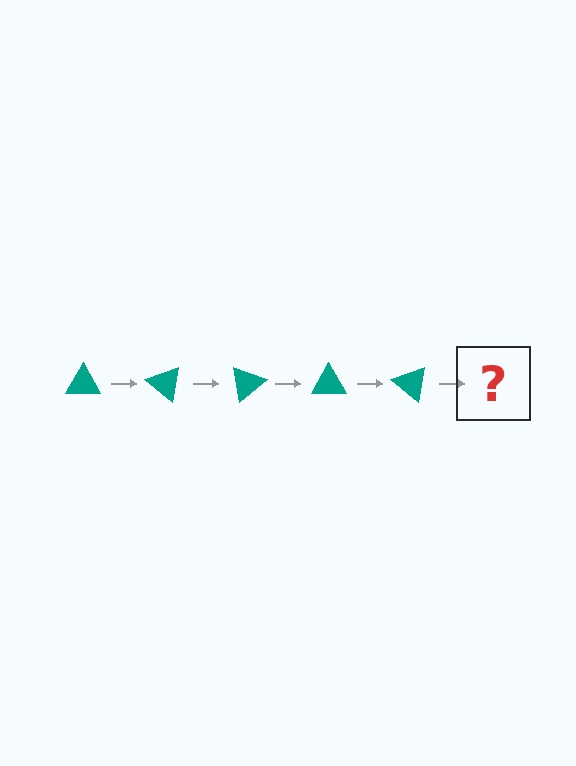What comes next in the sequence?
The next element should be a teal triangle rotated 200 degrees.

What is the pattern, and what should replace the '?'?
The pattern is that the triangle rotates 40 degrees each step. The '?' should be a teal triangle rotated 200 degrees.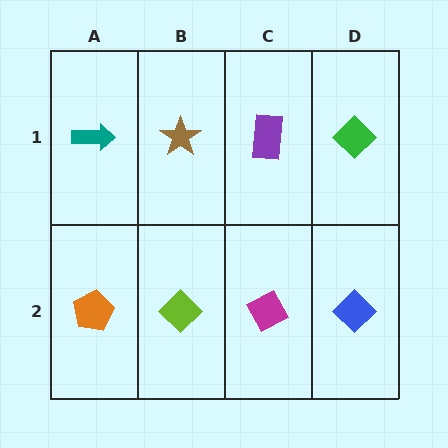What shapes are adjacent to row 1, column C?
A magenta diamond (row 2, column C), a brown star (row 1, column B), a green diamond (row 1, column D).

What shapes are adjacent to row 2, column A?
A teal arrow (row 1, column A), a lime diamond (row 2, column B).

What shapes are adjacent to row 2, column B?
A brown star (row 1, column B), an orange pentagon (row 2, column A), a magenta diamond (row 2, column C).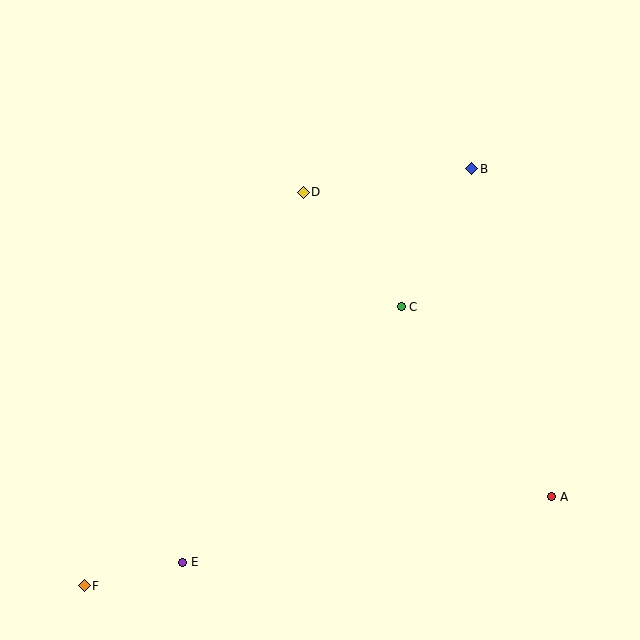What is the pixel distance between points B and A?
The distance between B and A is 338 pixels.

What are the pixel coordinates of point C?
Point C is at (401, 307).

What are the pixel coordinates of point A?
Point A is at (552, 497).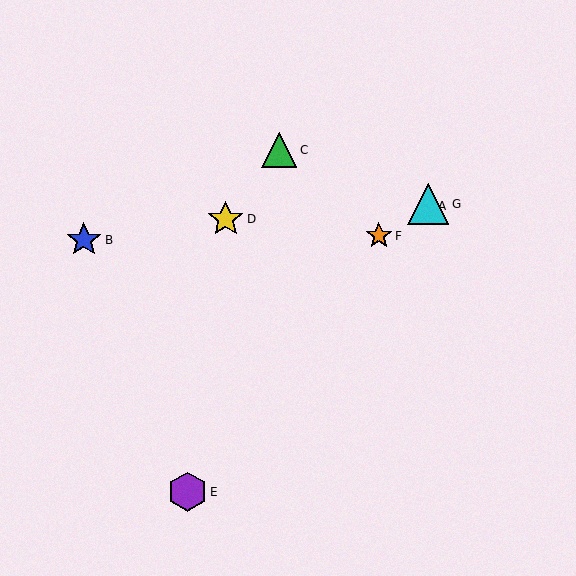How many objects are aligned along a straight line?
3 objects (A, F, G) are aligned along a straight line.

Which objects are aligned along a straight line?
Objects A, F, G are aligned along a straight line.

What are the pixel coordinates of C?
Object C is at (279, 150).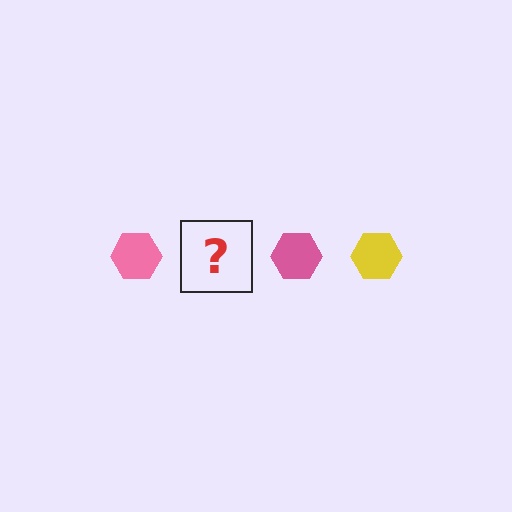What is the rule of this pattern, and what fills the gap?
The rule is that the pattern cycles through pink, yellow hexagons. The gap should be filled with a yellow hexagon.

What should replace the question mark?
The question mark should be replaced with a yellow hexagon.